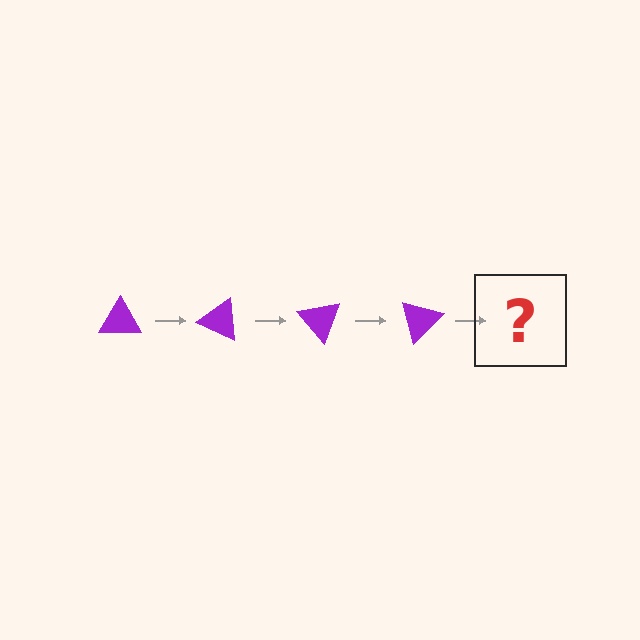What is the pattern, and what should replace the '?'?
The pattern is that the triangle rotates 25 degrees each step. The '?' should be a purple triangle rotated 100 degrees.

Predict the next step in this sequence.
The next step is a purple triangle rotated 100 degrees.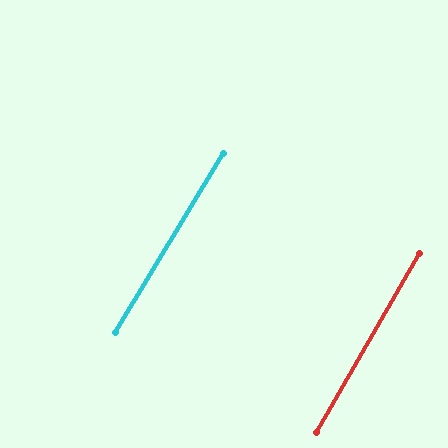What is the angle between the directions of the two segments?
Approximately 1 degree.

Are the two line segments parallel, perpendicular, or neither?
Parallel — their directions differ by only 1.0°.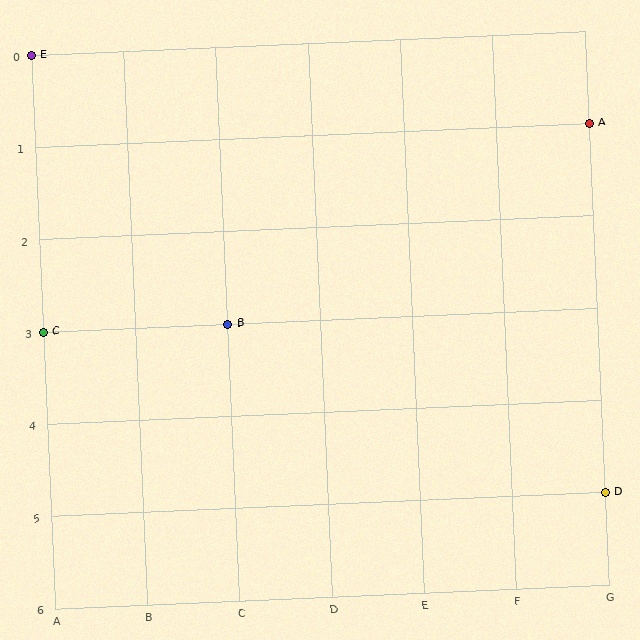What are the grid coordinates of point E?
Point E is at grid coordinates (A, 0).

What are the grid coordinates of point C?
Point C is at grid coordinates (A, 3).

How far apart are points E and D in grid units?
Points E and D are 6 columns and 5 rows apart (about 7.8 grid units diagonally).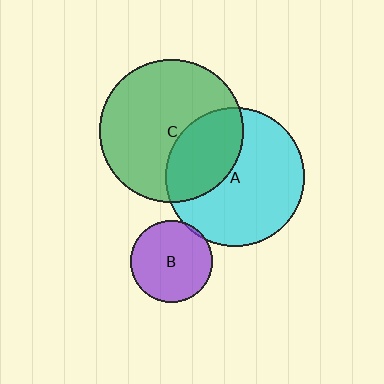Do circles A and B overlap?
Yes.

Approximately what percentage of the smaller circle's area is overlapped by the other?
Approximately 5%.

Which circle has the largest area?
Circle C (green).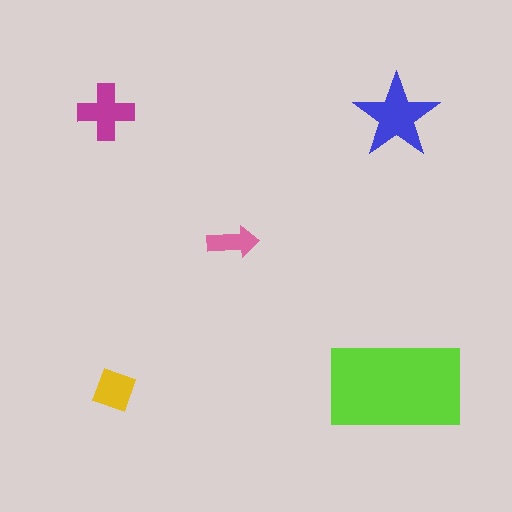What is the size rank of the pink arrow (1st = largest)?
5th.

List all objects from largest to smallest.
The lime rectangle, the blue star, the magenta cross, the yellow diamond, the pink arrow.